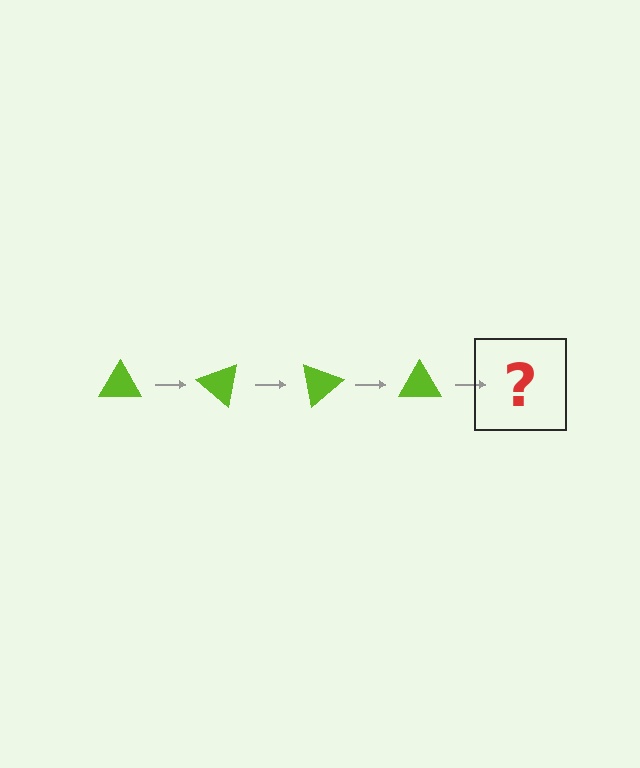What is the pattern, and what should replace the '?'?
The pattern is that the triangle rotates 40 degrees each step. The '?' should be a lime triangle rotated 160 degrees.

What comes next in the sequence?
The next element should be a lime triangle rotated 160 degrees.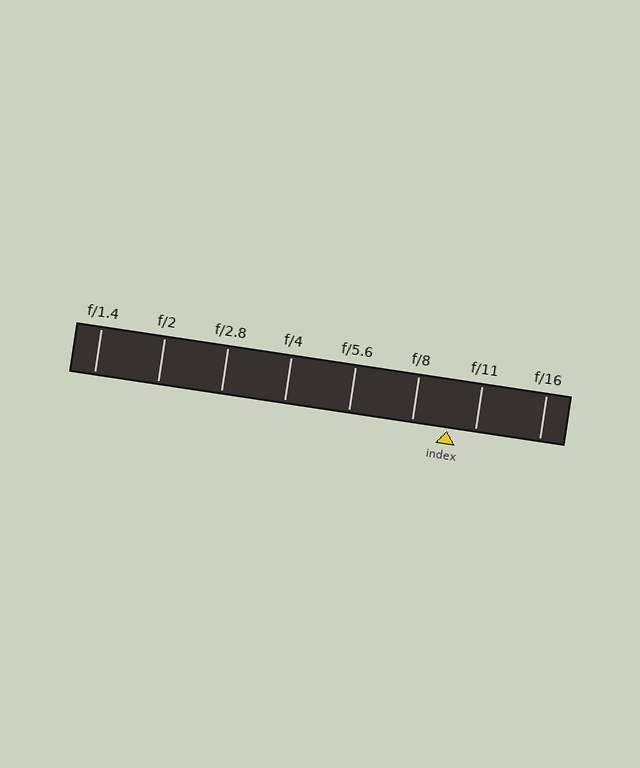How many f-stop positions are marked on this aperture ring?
There are 8 f-stop positions marked.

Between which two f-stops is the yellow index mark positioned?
The index mark is between f/8 and f/11.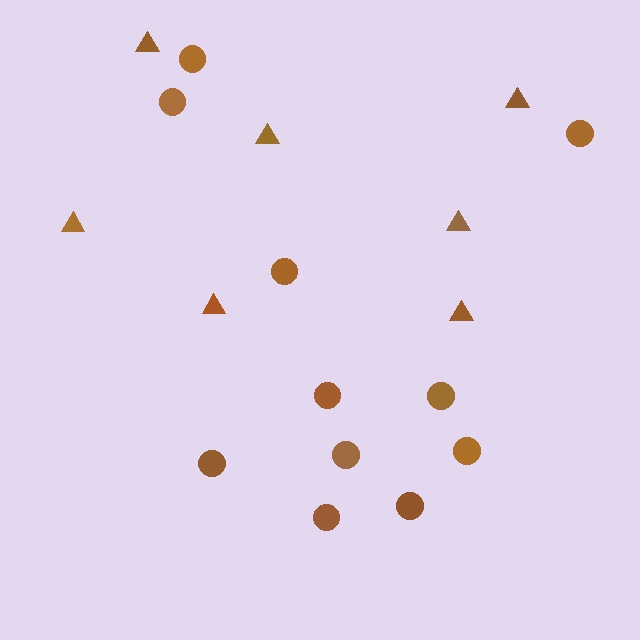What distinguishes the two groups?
There are 2 groups: one group of triangles (7) and one group of circles (11).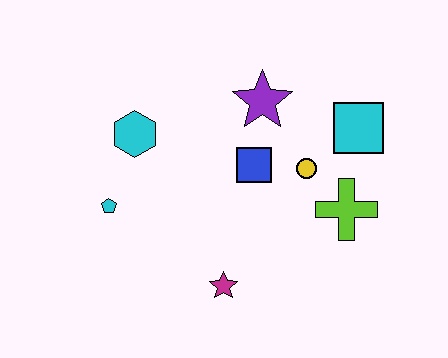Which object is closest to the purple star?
The blue square is closest to the purple star.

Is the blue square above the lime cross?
Yes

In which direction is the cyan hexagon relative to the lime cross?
The cyan hexagon is to the left of the lime cross.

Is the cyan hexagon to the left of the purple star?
Yes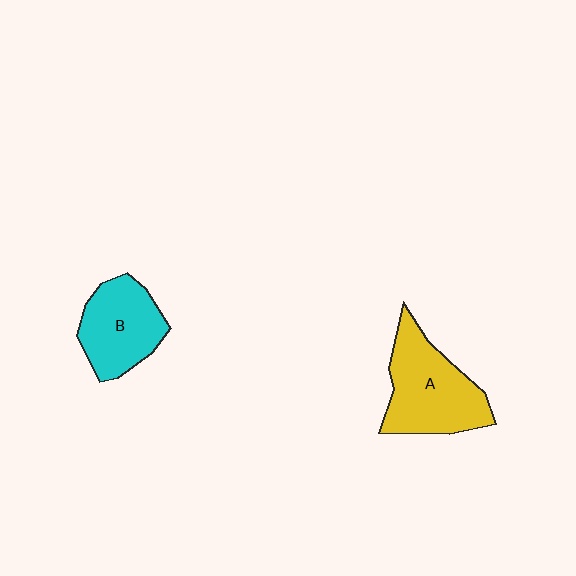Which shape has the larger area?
Shape A (yellow).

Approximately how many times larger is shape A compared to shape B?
Approximately 1.2 times.